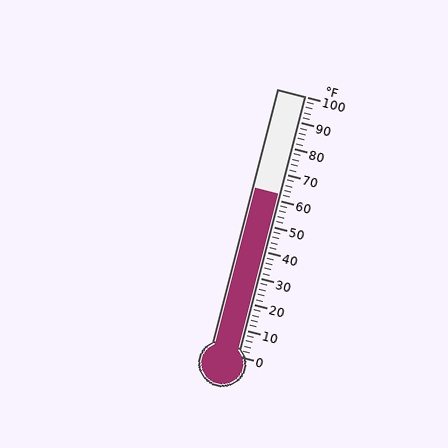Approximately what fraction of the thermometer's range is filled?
The thermometer is filled to approximately 60% of its range.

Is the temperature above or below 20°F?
The temperature is above 20°F.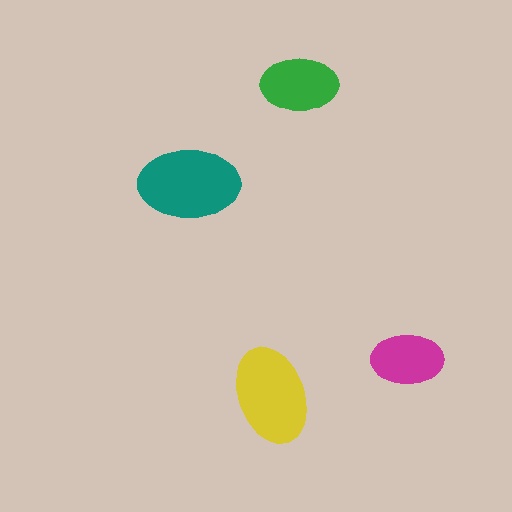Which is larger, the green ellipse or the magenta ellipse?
The green one.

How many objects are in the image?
There are 4 objects in the image.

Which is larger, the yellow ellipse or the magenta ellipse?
The yellow one.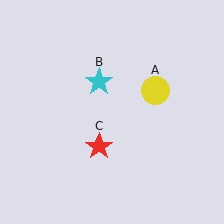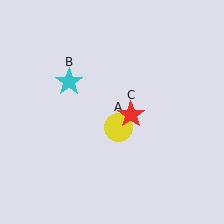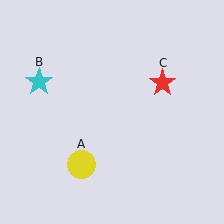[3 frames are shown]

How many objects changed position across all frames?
3 objects changed position: yellow circle (object A), cyan star (object B), red star (object C).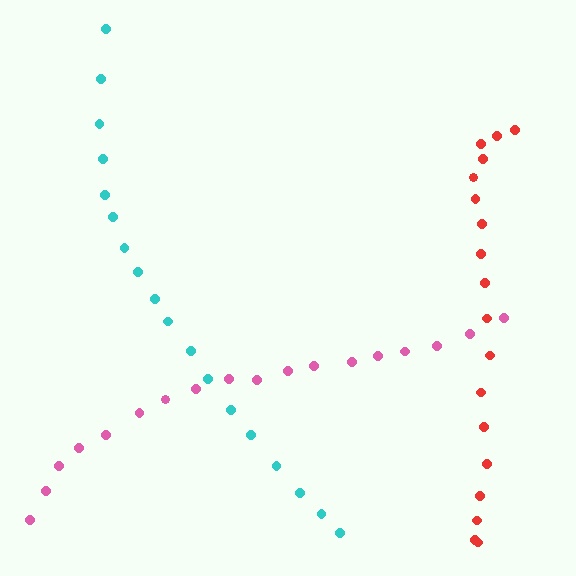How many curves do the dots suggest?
There are 3 distinct paths.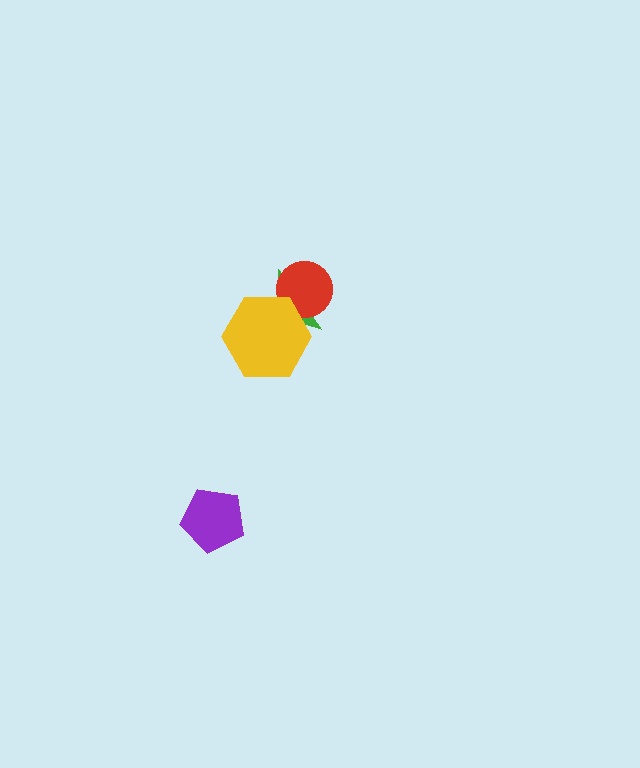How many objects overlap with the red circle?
2 objects overlap with the red circle.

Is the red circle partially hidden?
Yes, it is partially covered by another shape.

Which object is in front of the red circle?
The yellow hexagon is in front of the red circle.